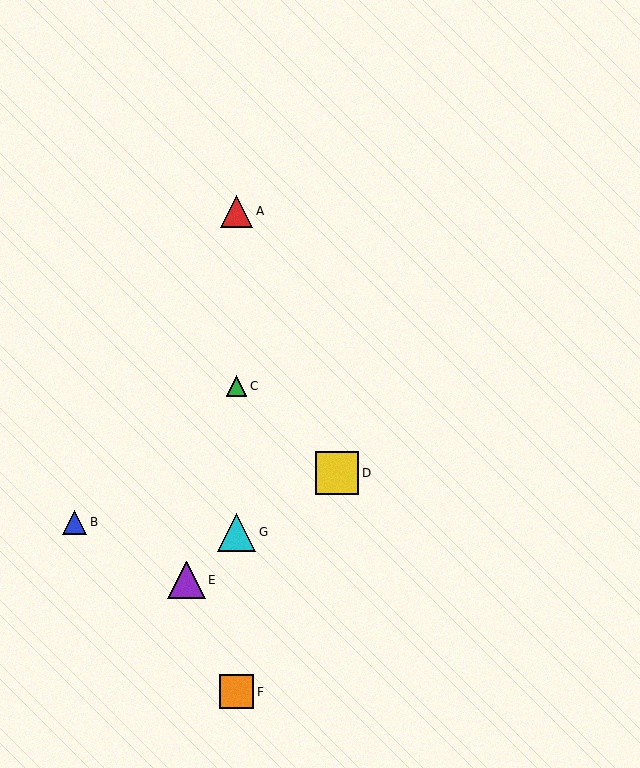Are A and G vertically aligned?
Yes, both are at x≈237.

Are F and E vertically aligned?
No, F is at x≈237 and E is at x≈186.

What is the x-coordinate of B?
Object B is at x≈75.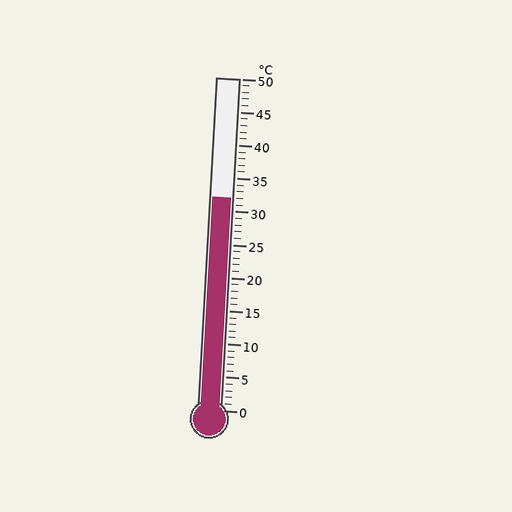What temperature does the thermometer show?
The thermometer shows approximately 32°C.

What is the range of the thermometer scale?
The thermometer scale ranges from 0°C to 50°C.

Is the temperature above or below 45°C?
The temperature is below 45°C.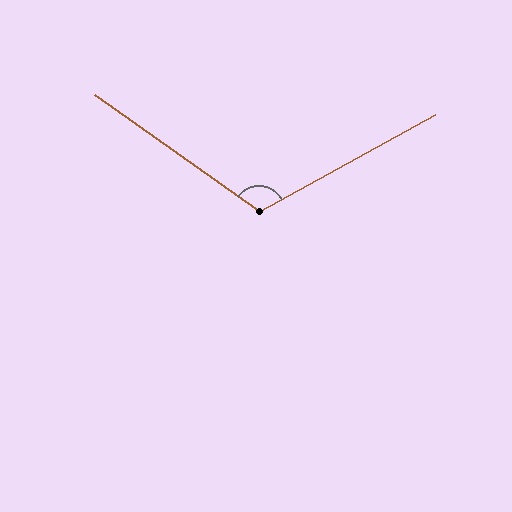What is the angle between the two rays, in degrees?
Approximately 116 degrees.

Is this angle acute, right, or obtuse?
It is obtuse.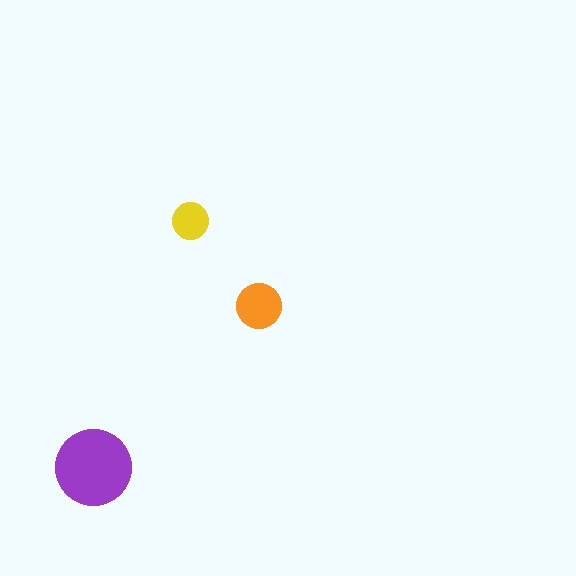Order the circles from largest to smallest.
the purple one, the orange one, the yellow one.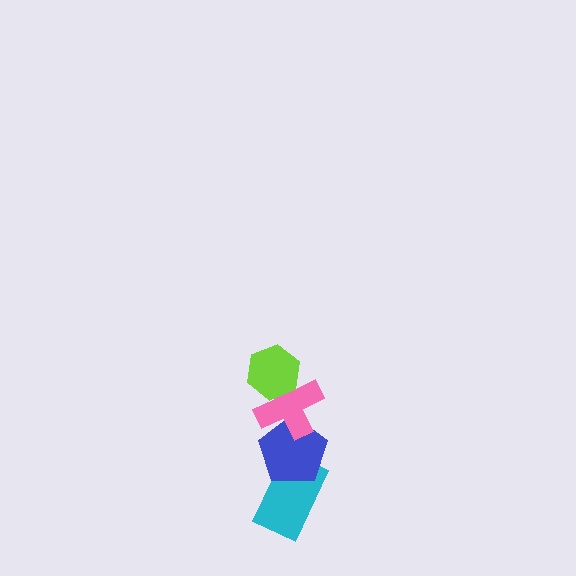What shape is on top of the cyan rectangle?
The blue pentagon is on top of the cyan rectangle.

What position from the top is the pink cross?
The pink cross is 2nd from the top.